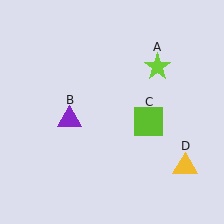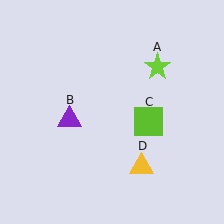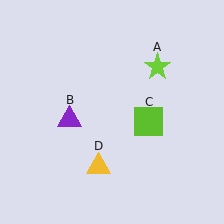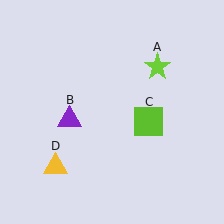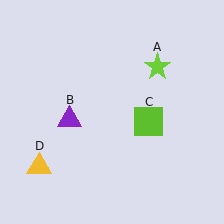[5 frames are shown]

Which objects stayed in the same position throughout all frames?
Lime star (object A) and purple triangle (object B) and lime square (object C) remained stationary.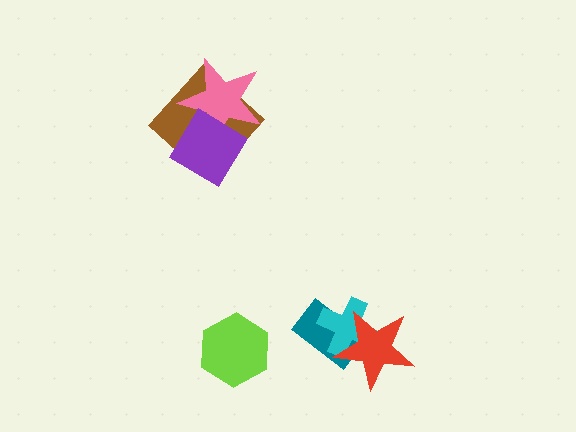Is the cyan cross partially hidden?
Yes, it is partially covered by another shape.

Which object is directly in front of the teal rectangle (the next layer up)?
The cyan cross is directly in front of the teal rectangle.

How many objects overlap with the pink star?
2 objects overlap with the pink star.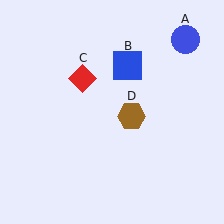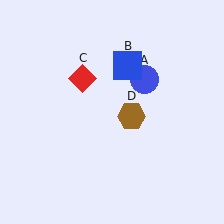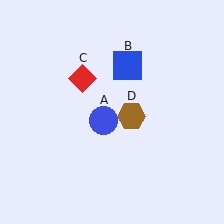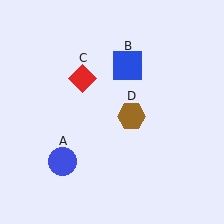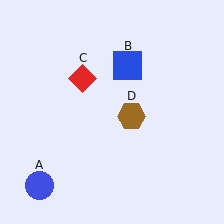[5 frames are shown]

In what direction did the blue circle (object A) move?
The blue circle (object A) moved down and to the left.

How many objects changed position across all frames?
1 object changed position: blue circle (object A).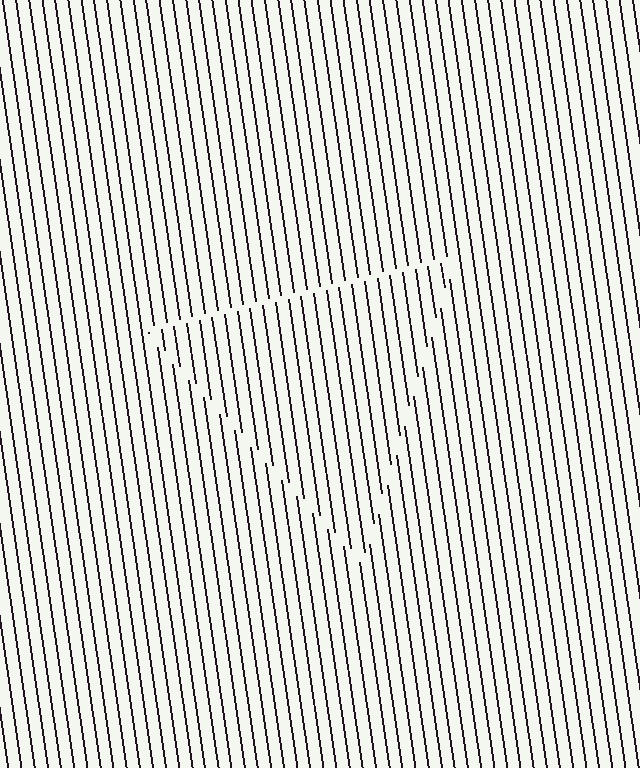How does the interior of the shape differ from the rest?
The interior of the shape contains the same grating, shifted by half a period — the contour is defined by the phase discontinuity where line-ends from the inner and outer gratings abut.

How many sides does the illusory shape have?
3 sides — the line-ends trace a triangle.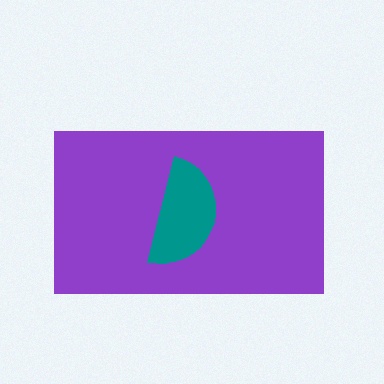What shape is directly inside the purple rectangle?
The teal semicircle.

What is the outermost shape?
The purple rectangle.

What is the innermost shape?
The teal semicircle.